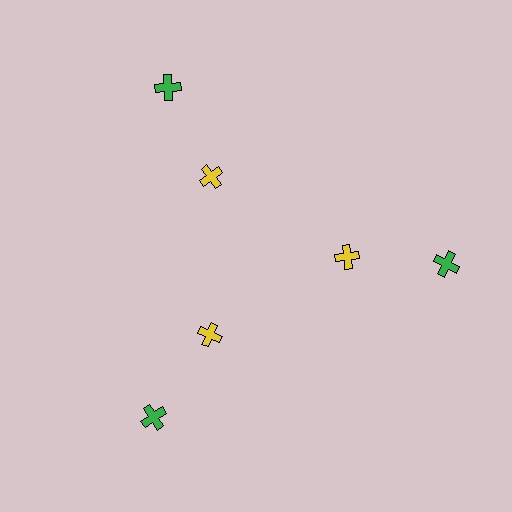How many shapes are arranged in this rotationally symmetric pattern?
There are 6 shapes, arranged in 3 groups of 2.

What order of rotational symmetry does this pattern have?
This pattern has 3-fold rotational symmetry.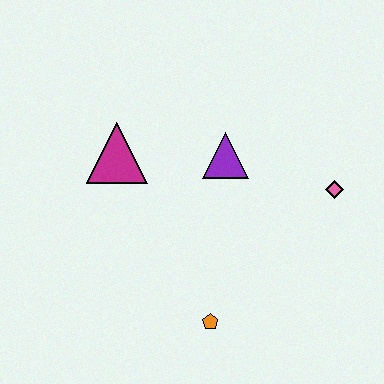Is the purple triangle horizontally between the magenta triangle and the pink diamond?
Yes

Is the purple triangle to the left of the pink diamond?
Yes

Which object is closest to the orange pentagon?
The purple triangle is closest to the orange pentagon.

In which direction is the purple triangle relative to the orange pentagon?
The purple triangle is above the orange pentagon.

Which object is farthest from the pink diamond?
The magenta triangle is farthest from the pink diamond.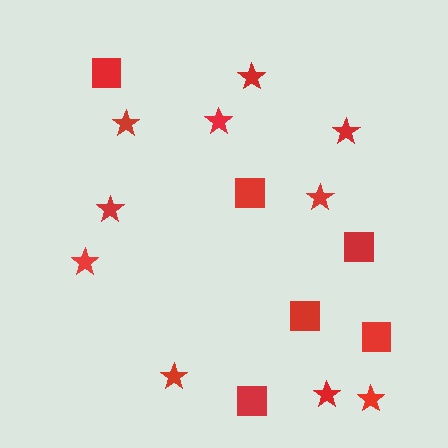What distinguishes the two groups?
There are 2 groups: one group of stars (10) and one group of squares (6).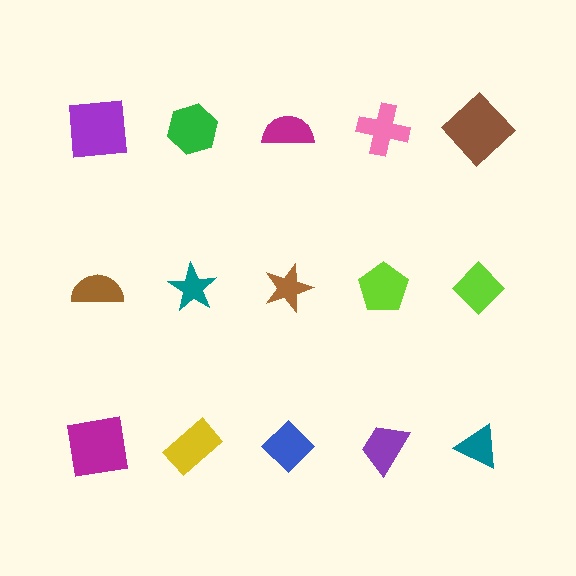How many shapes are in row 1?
5 shapes.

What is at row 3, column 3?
A blue diamond.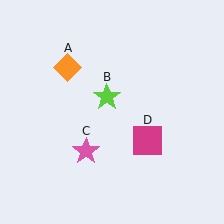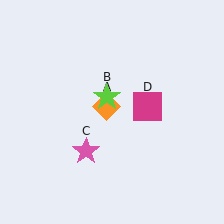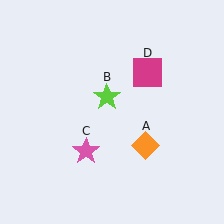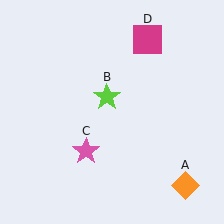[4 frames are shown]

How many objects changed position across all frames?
2 objects changed position: orange diamond (object A), magenta square (object D).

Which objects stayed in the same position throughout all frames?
Lime star (object B) and pink star (object C) remained stationary.